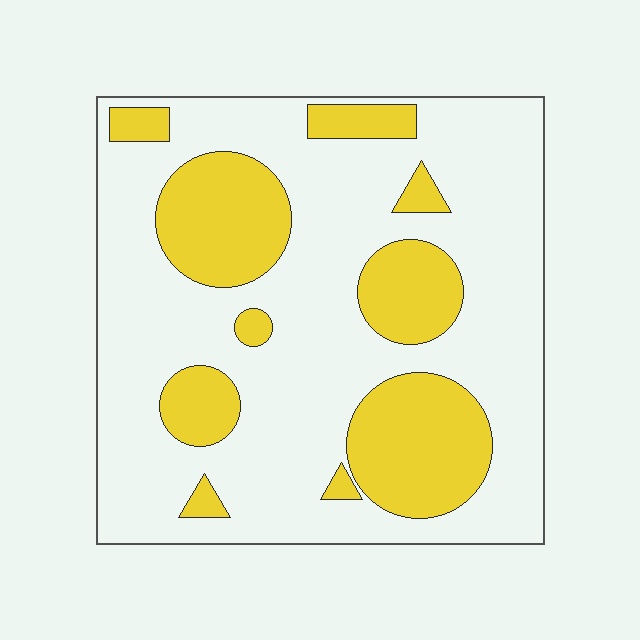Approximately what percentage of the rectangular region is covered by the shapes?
Approximately 30%.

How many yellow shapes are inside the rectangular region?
10.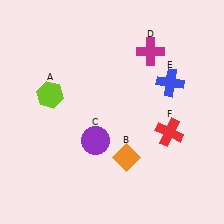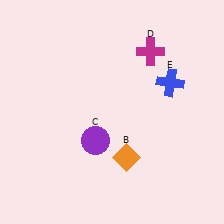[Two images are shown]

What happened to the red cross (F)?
The red cross (F) was removed in Image 2. It was in the bottom-right area of Image 1.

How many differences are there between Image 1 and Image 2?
There are 2 differences between the two images.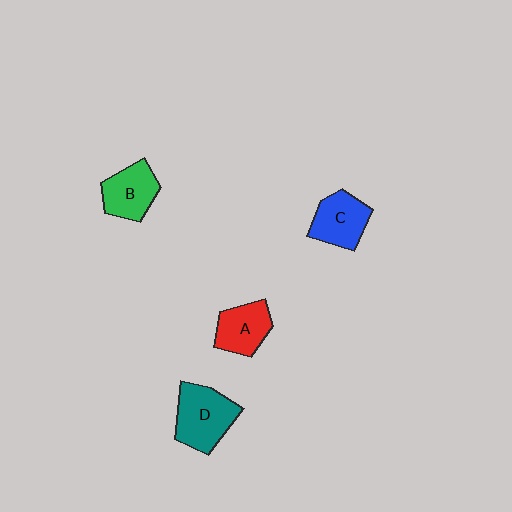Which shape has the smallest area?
Shape A (red).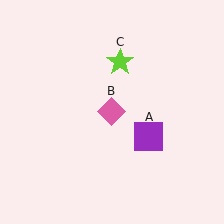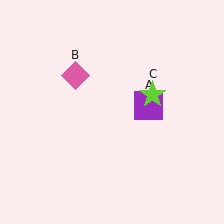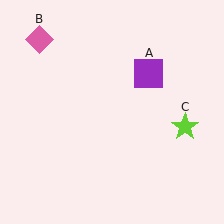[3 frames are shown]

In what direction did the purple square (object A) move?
The purple square (object A) moved up.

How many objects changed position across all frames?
3 objects changed position: purple square (object A), pink diamond (object B), lime star (object C).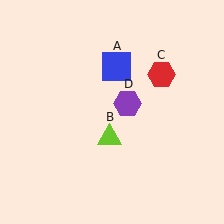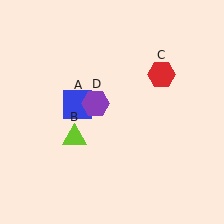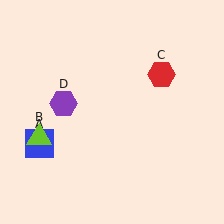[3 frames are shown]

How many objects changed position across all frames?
3 objects changed position: blue square (object A), lime triangle (object B), purple hexagon (object D).